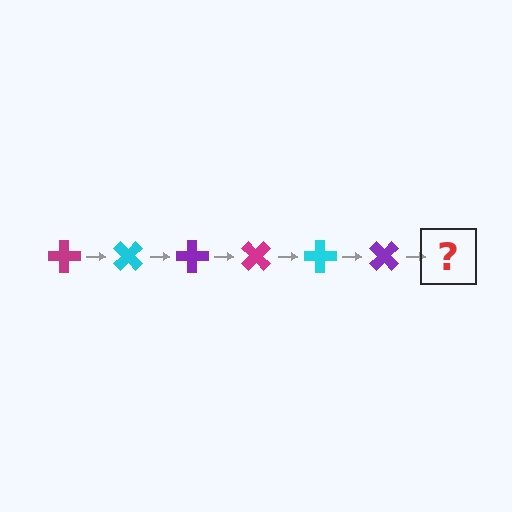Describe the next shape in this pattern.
It should be a magenta cross, rotated 270 degrees from the start.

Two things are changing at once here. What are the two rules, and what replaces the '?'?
The two rules are that it rotates 45 degrees each step and the color cycles through magenta, cyan, and purple. The '?' should be a magenta cross, rotated 270 degrees from the start.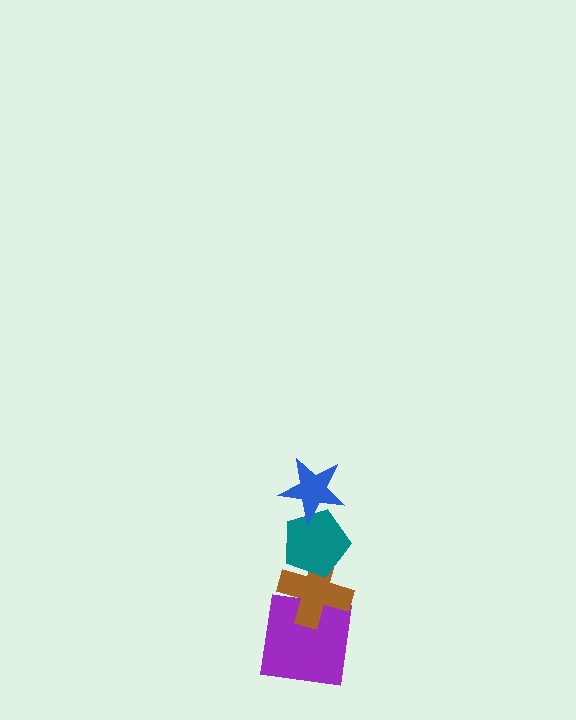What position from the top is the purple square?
The purple square is 4th from the top.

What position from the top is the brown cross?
The brown cross is 3rd from the top.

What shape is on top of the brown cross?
The teal pentagon is on top of the brown cross.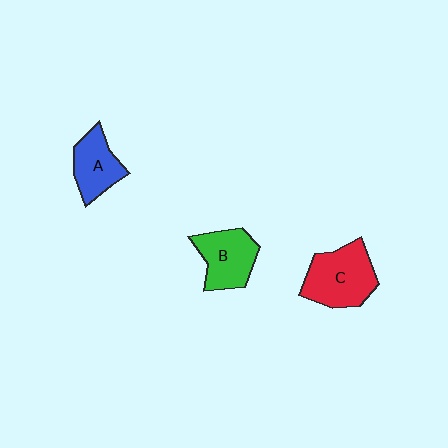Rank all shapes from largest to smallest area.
From largest to smallest: C (red), B (green), A (blue).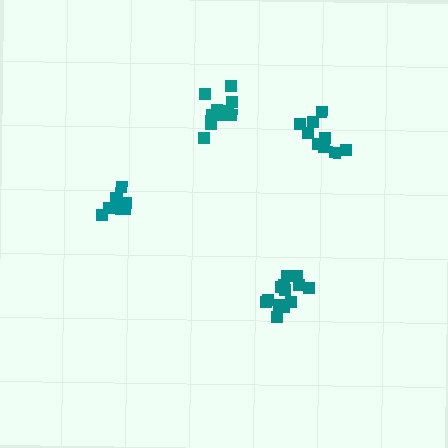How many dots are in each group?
Group 1: 8 dots, Group 2: 10 dots, Group 3: 13 dots, Group 4: 13 dots (44 total).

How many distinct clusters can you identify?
There are 4 distinct clusters.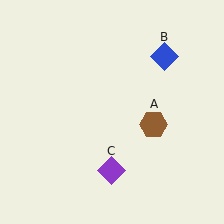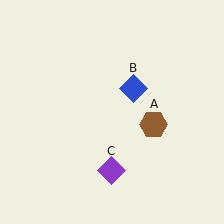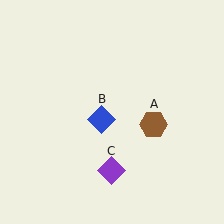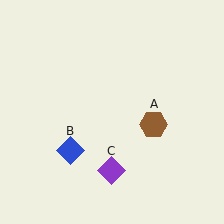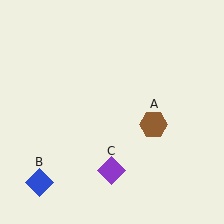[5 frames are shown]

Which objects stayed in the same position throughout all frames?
Brown hexagon (object A) and purple diamond (object C) remained stationary.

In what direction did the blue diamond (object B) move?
The blue diamond (object B) moved down and to the left.